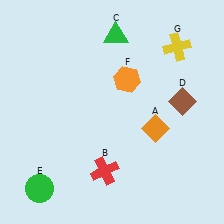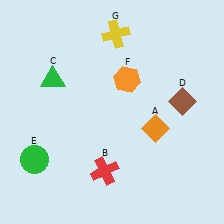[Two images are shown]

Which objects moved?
The objects that moved are: the green triangle (C), the green circle (E), the yellow cross (G).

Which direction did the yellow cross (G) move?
The yellow cross (G) moved left.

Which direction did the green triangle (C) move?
The green triangle (C) moved left.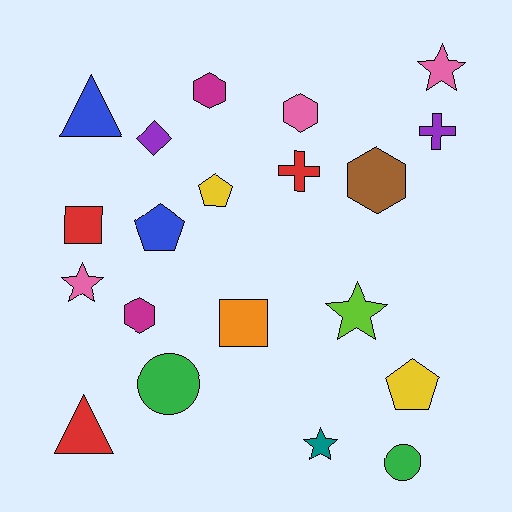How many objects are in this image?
There are 20 objects.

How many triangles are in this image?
There are 2 triangles.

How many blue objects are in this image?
There are 2 blue objects.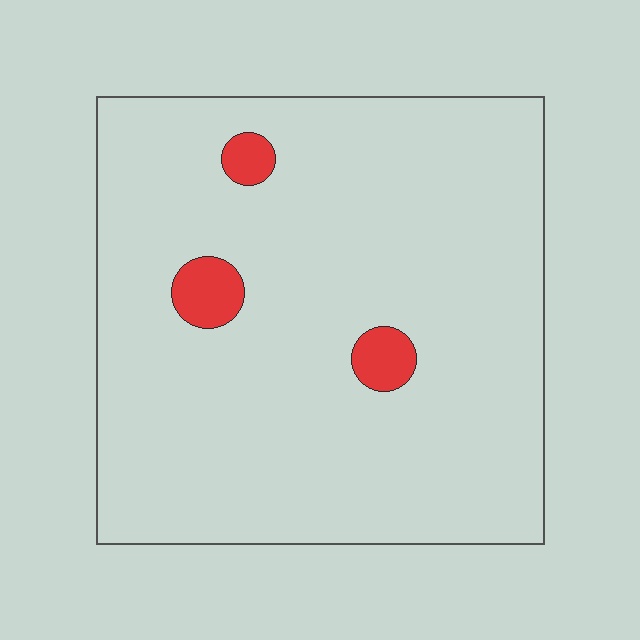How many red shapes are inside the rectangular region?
3.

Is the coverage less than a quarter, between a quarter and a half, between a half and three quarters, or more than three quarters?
Less than a quarter.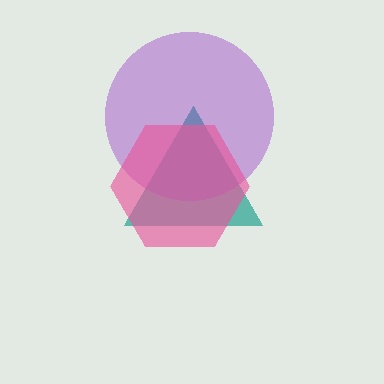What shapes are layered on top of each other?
The layered shapes are: a teal triangle, a purple circle, a pink hexagon.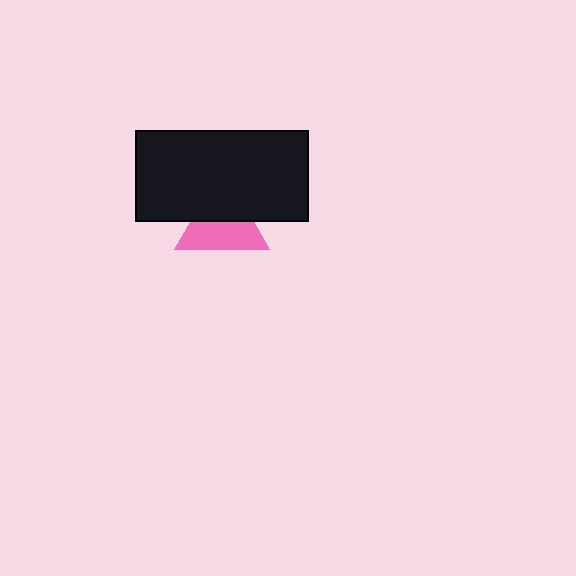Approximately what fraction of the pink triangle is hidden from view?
Roughly 44% of the pink triangle is hidden behind the black rectangle.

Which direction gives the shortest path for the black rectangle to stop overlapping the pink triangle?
Moving up gives the shortest separation.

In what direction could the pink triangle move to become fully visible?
The pink triangle could move down. That would shift it out from behind the black rectangle entirely.